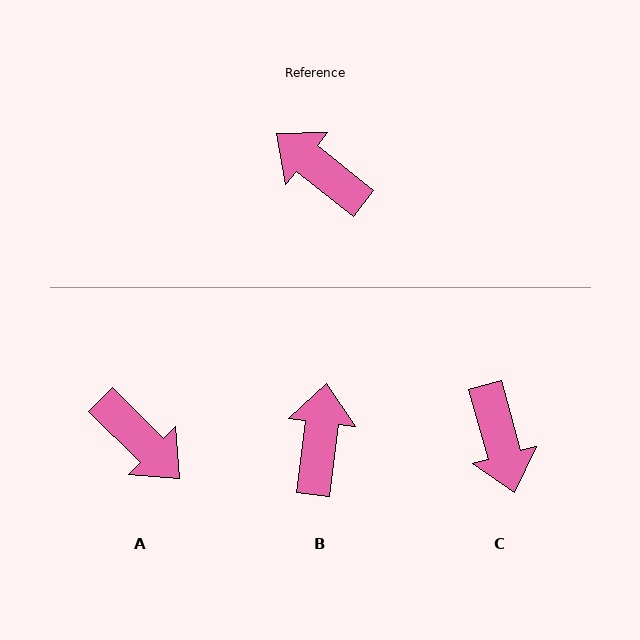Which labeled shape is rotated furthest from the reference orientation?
A, about 174 degrees away.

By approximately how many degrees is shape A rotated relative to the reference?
Approximately 174 degrees counter-clockwise.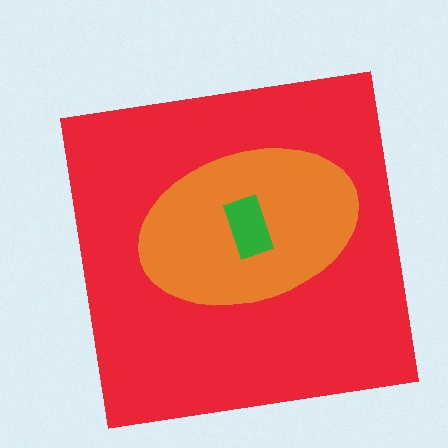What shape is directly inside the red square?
The orange ellipse.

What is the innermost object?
The green rectangle.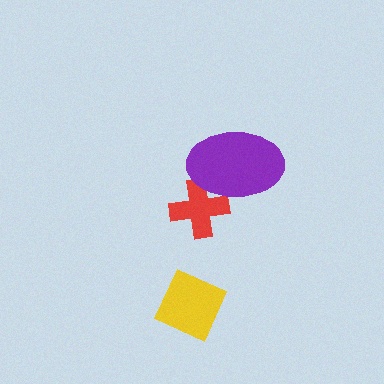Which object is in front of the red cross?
The purple ellipse is in front of the red cross.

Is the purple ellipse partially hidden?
No, no other shape covers it.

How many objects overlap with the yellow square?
0 objects overlap with the yellow square.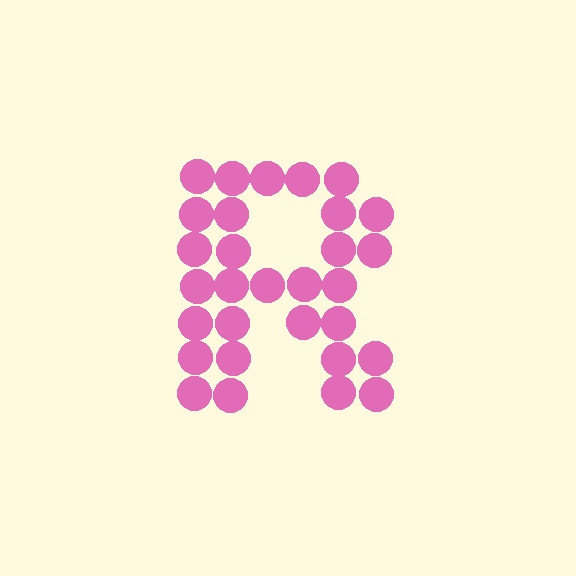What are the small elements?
The small elements are circles.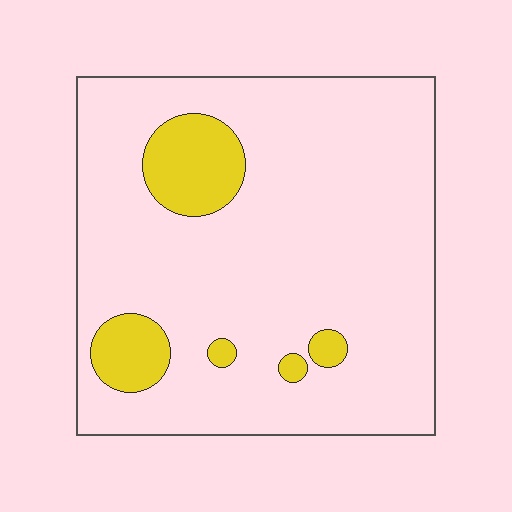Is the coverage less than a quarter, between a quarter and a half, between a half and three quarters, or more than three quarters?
Less than a quarter.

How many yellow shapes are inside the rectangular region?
5.